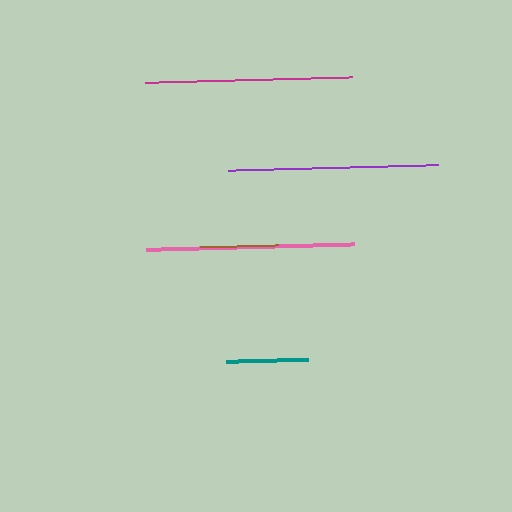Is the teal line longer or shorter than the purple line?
The purple line is longer than the teal line.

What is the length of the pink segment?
The pink segment is approximately 209 pixels long.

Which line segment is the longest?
The purple line is the longest at approximately 210 pixels.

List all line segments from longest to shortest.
From longest to shortest: purple, pink, magenta, teal, brown.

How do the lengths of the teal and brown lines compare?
The teal and brown lines are approximately the same length.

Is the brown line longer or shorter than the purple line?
The purple line is longer than the brown line.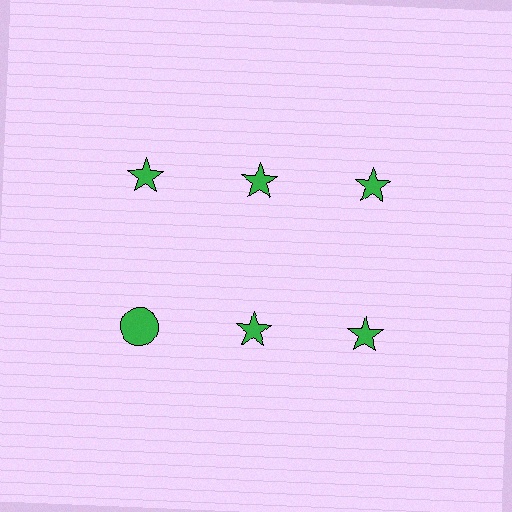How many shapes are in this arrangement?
There are 6 shapes arranged in a grid pattern.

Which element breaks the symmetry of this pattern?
The green circle in the second row, leftmost column breaks the symmetry. All other shapes are green stars.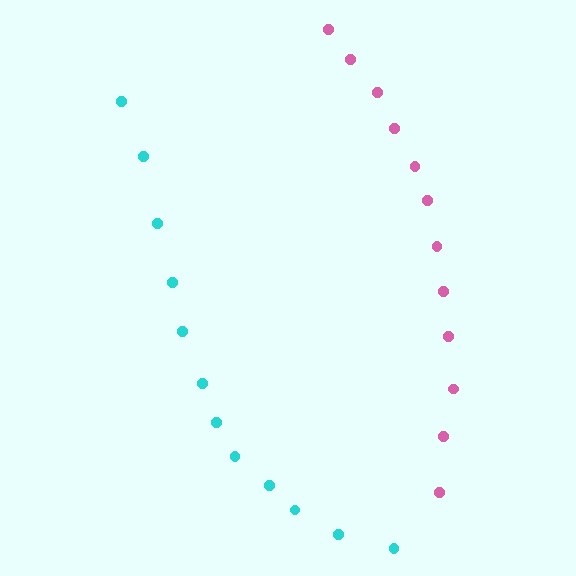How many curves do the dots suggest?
There are 2 distinct paths.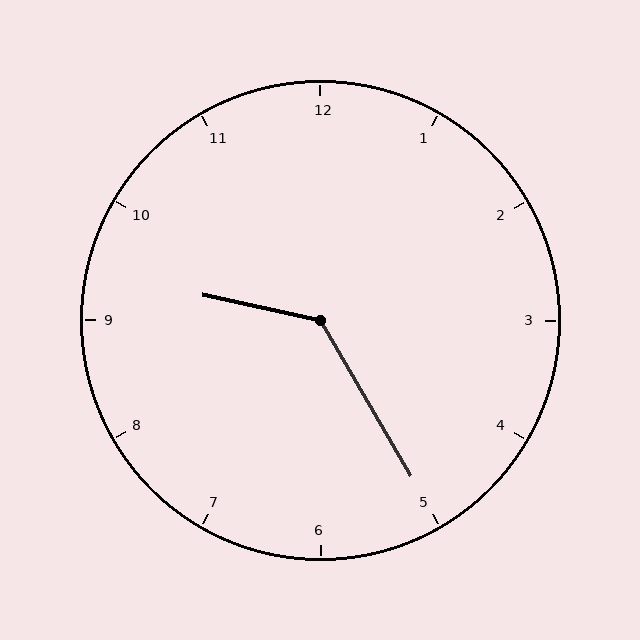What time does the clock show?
9:25.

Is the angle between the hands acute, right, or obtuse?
It is obtuse.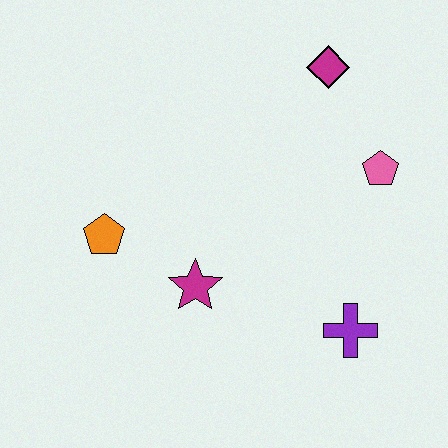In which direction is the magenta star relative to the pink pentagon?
The magenta star is to the left of the pink pentagon.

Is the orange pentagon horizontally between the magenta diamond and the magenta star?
No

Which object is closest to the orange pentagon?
The magenta star is closest to the orange pentagon.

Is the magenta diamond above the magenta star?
Yes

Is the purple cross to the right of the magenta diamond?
Yes